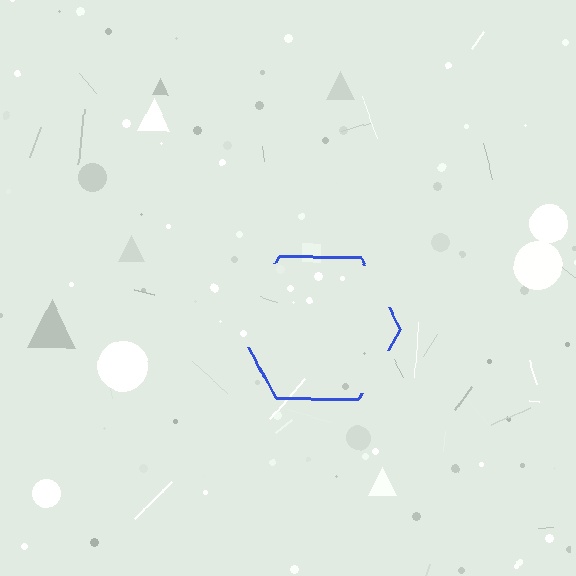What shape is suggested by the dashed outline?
The dashed outline suggests a hexagon.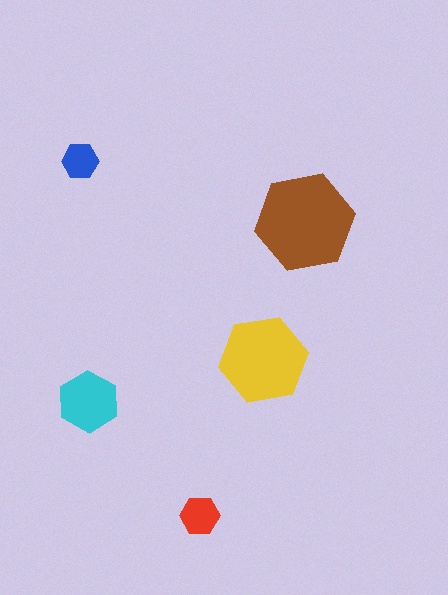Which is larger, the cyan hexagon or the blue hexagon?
The cyan one.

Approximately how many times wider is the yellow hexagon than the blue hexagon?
About 2.5 times wider.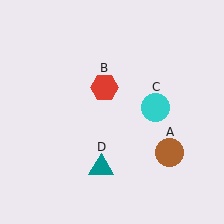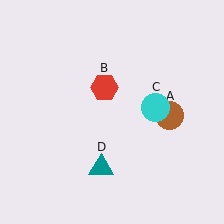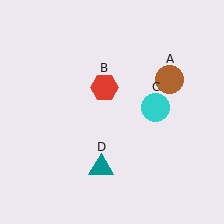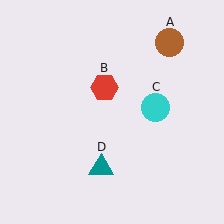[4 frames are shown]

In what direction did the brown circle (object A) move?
The brown circle (object A) moved up.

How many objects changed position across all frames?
1 object changed position: brown circle (object A).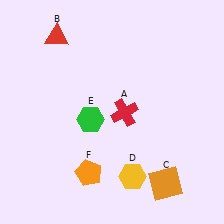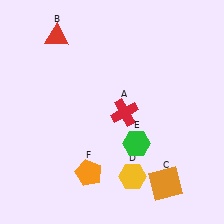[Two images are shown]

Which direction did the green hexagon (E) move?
The green hexagon (E) moved right.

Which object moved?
The green hexagon (E) moved right.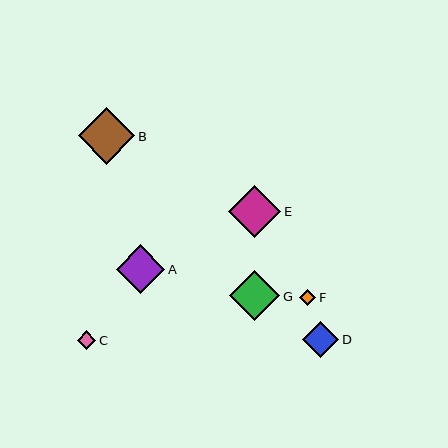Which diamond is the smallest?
Diamond F is the smallest with a size of approximately 16 pixels.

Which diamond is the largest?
Diamond B is the largest with a size of approximately 56 pixels.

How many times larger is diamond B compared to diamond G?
Diamond B is approximately 1.1 times the size of diamond G.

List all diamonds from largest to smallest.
From largest to smallest: B, E, G, A, D, C, F.